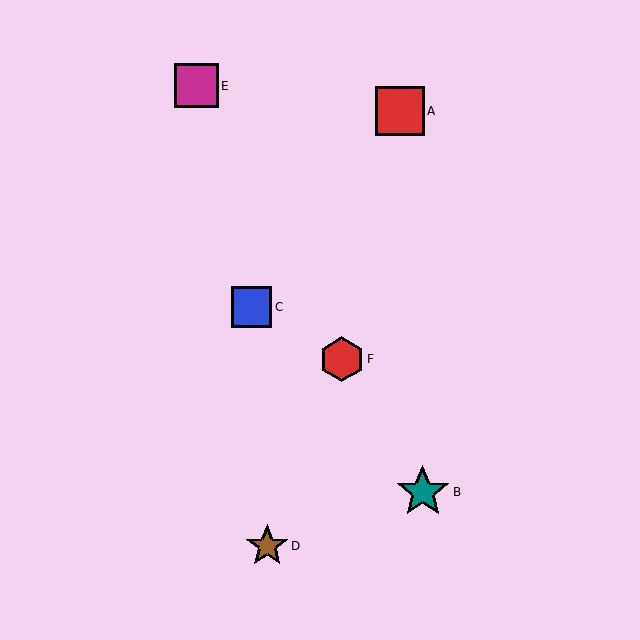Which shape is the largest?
The teal star (labeled B) is the largest.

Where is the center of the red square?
The center of the red square is at (400, 111).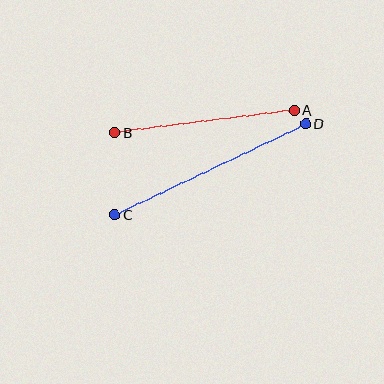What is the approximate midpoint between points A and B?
The midpoint is at approximately (204, 121) pixels.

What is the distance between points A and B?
The distance is approximately 181 pixels.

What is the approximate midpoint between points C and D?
The midpoint is at approximately (210, 169) pixels.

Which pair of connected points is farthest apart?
Points C and D are farthest apart.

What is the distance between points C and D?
The distance is approximately 212 pixels.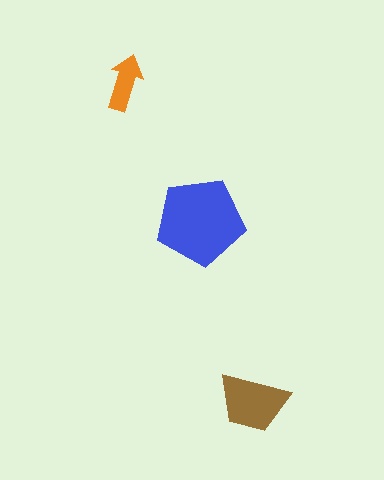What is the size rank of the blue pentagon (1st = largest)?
1st.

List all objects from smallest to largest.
The orange arrow, the brown trapezoid, the blue pentagon.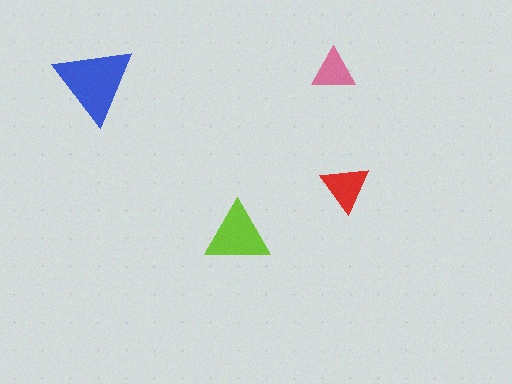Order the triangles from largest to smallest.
the blue one, the lime one, the red one, the pink one.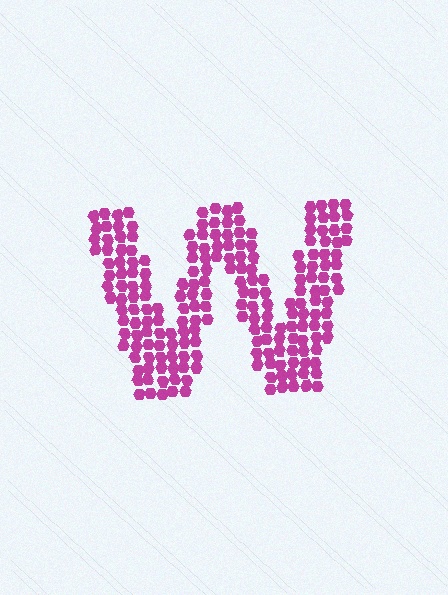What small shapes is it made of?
It is made of small hexagons.